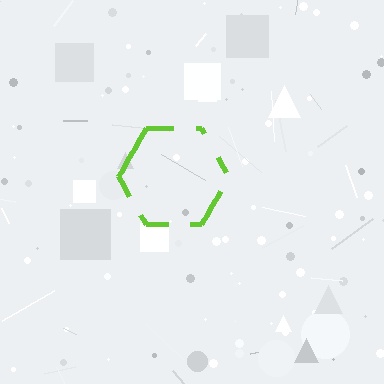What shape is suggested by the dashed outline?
The dashed outline suggests a hexagon.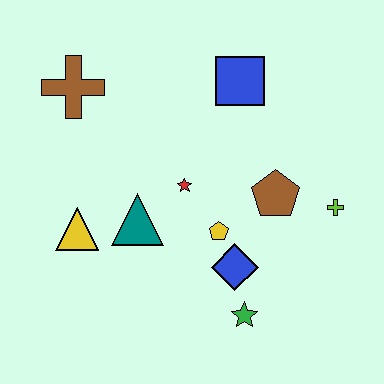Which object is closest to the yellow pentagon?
The blue diamond is closest to the yellow pentagon.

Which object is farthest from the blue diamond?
The brown cross is farthest from the blue diamond.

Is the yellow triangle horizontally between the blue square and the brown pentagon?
No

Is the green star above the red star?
No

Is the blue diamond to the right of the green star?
No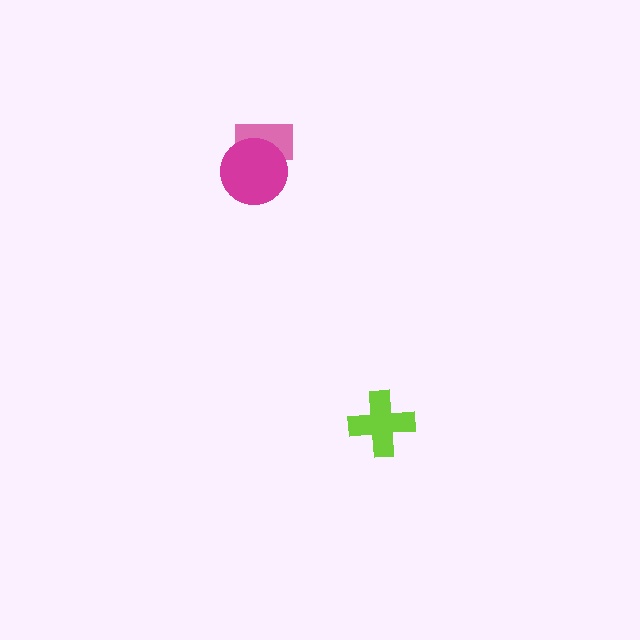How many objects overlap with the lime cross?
0 objects overlap with the lime cross.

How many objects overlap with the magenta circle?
1 object overlaps with the magenta circle.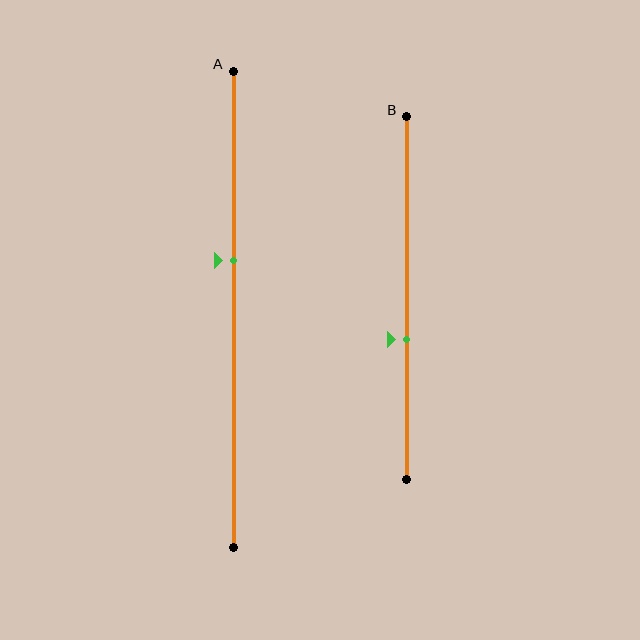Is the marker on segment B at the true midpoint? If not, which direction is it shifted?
No, the marker on segment B is shifted downward by about 11% of the segment length.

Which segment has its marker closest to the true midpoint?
Segment A has its marker closest to the true midpoint.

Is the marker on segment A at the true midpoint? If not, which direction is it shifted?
No, the marker on segment A is shifted upward by about 10% of the segment length.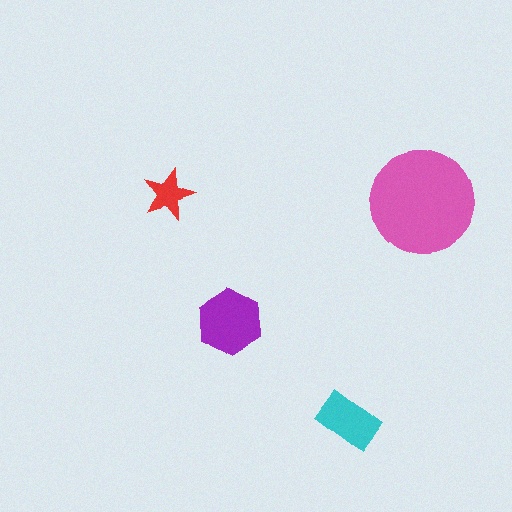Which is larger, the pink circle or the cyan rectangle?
The pink circle.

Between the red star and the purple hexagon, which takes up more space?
The purple hexagon.